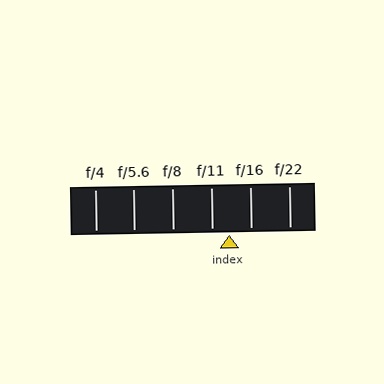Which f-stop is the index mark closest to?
The index mark is closest to f/11.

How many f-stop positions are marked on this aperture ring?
There are 6 f-stop positions marked.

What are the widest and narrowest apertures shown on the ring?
The widest aperture shown is f/4 and the narrowest is f/22.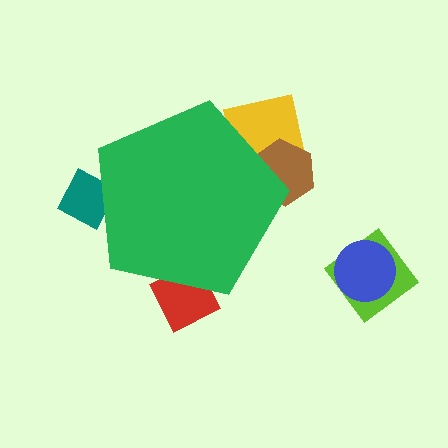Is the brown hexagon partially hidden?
Yes, the brown hexagon is partially hidden behind the green pentagon.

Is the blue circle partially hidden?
No, the blue circle is fully visible.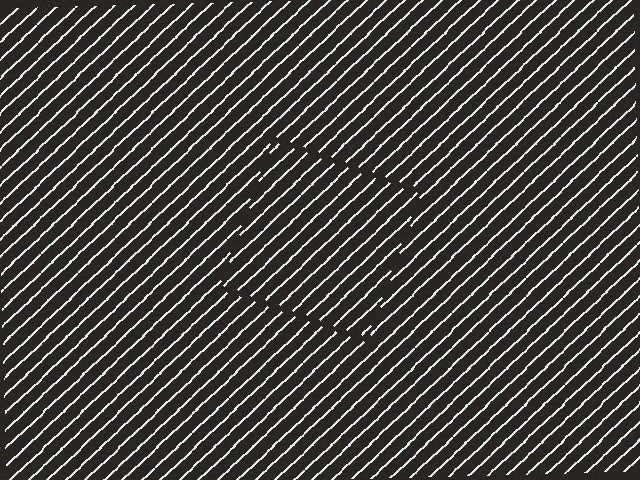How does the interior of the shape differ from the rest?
The interior of the shape contains the same grating, shifted by half a period — the contour is defined by the phase discontinuity where line-ends from the inner and outer gratings abut.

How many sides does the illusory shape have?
4 sides — the line-ends trace a square.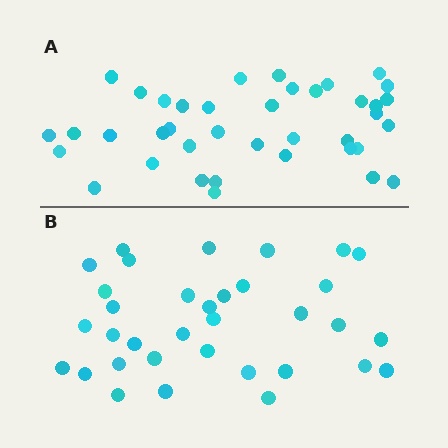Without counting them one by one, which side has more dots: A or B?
Region A (the top region) has more dots.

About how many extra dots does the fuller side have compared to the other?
Region A has about 5 more dots than region B.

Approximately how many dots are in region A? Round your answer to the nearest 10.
About 40 dots. (The exact count is 39, which rounds to 40.)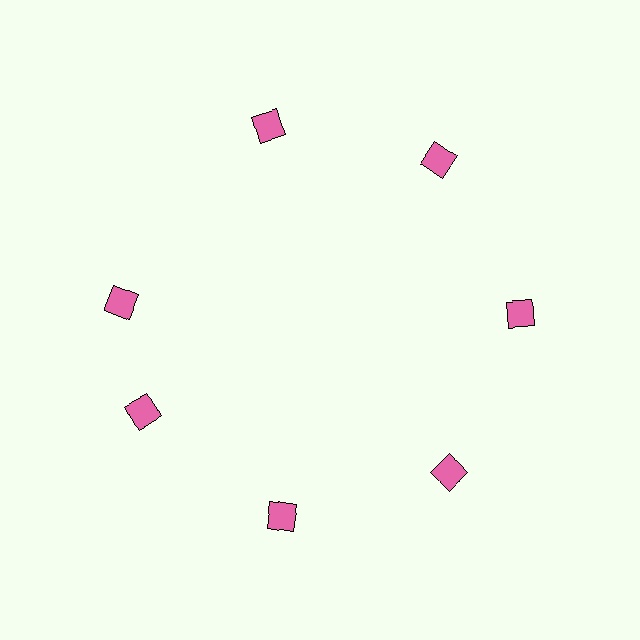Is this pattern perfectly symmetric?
No. The 7 pink diamonds are arranged in a ring, but one element near the 10 o'clock position is rotated out of alignment along the ring, breaking the 7-fold rotational symmetry.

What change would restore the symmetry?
The symmetry would be restored by rotating it back into even spacing with its neighbors so that all 7 diamonds sit at equal angles and equal distance from the center.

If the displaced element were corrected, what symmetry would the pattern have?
It would have 7-fold rotational symmetry — the pattern would map onto itself every 51 degrees.